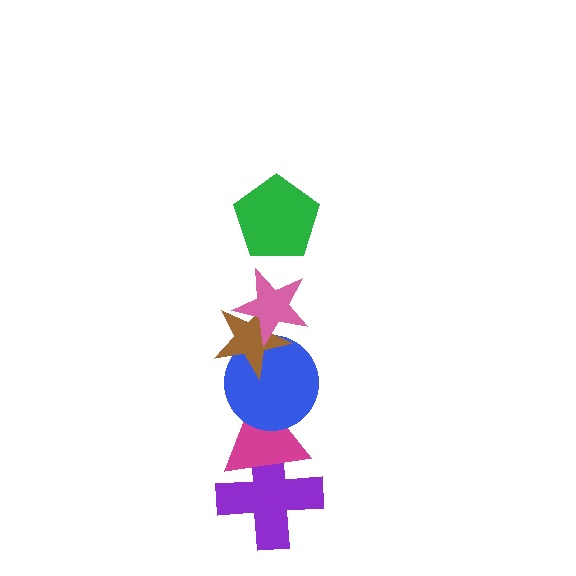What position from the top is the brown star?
The brown star is 3rd from the top.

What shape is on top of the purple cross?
The magenta triangle is on top of the purple cross.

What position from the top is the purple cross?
The purple cross is 6th from the top.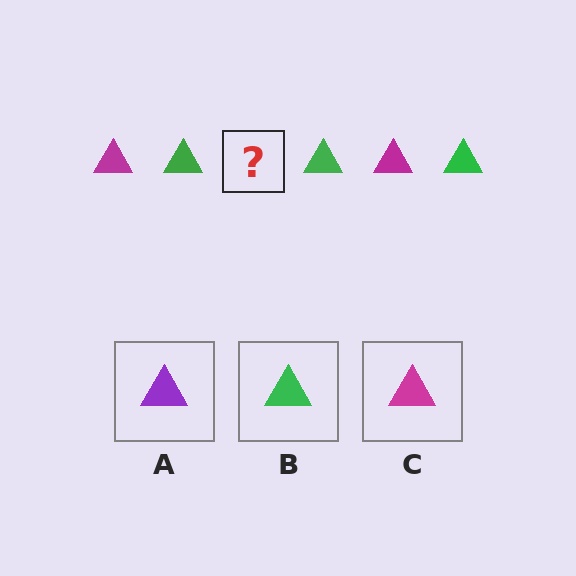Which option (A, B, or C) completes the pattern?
C.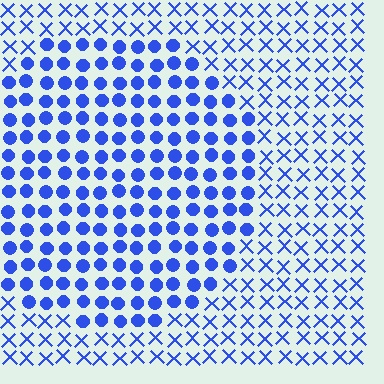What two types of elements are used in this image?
The image uses circles inside the circle region and X marks outside it.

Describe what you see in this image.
The image is filled with small blue elements arranged in a uniform grid. A circle-shaped region contains circles, while the surrounding area contains X marks. The boundary is defined purely by the change in element shape.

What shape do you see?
I see a circle.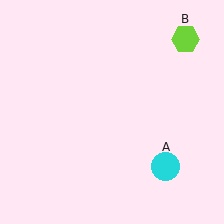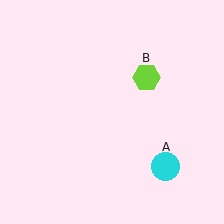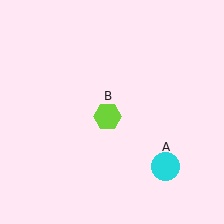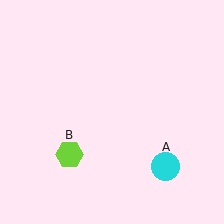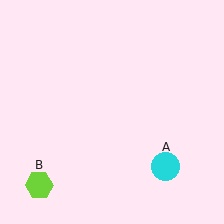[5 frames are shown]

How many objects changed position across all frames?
1 object changed position: lime hexagon (object B).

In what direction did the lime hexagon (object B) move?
The lime hexagon (object B) moved down and to the left.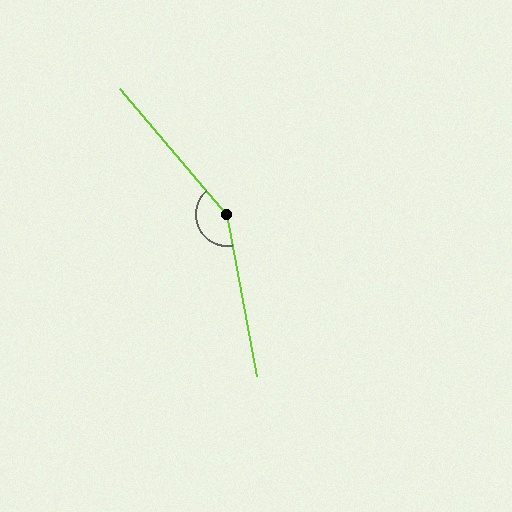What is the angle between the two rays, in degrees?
Approximately 150 degrees.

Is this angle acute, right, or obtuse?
It is obtuse.